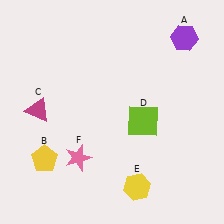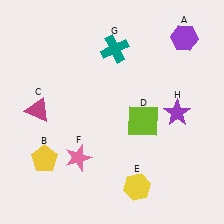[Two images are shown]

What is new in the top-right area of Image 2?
A teal cross (G) was added in the top-right area of Image 2.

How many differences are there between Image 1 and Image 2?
There are 2 differences between the two images.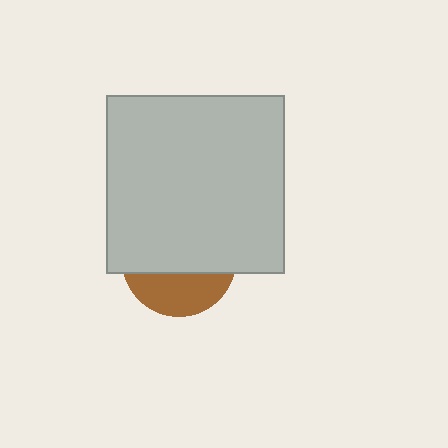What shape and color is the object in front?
The object in front is a light gray square.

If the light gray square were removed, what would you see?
You would see the complete brown circle.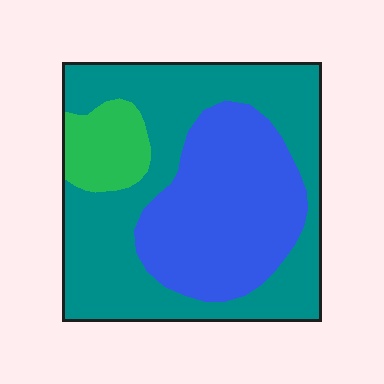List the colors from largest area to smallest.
From largest to smallest: teal, blue, green.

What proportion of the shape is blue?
Blue takes up about three eighths (3/8) of the shape.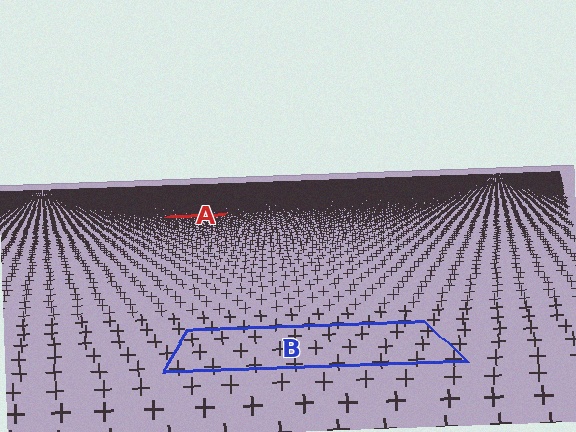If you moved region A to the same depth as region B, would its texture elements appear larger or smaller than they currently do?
They would appear larger. At a closer depth, the same texture elements are projected at a bigger on-screen size.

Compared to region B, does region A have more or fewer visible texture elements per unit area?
Region A has more texture elements per unit area — they are packed more densely because it is farther away.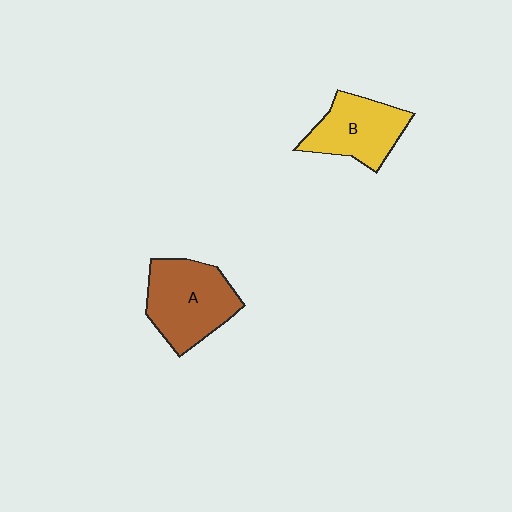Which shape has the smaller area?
Shape B (yellow).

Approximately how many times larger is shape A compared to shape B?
Approximately 1.2 times.